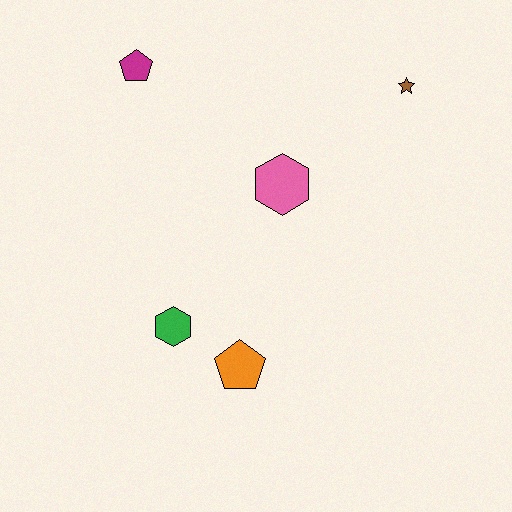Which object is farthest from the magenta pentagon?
The orange pentagon is farthest from the magenta pentagon.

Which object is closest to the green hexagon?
The orange pentagon is closest to the green hexagon.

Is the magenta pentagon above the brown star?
Yes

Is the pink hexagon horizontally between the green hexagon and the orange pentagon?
No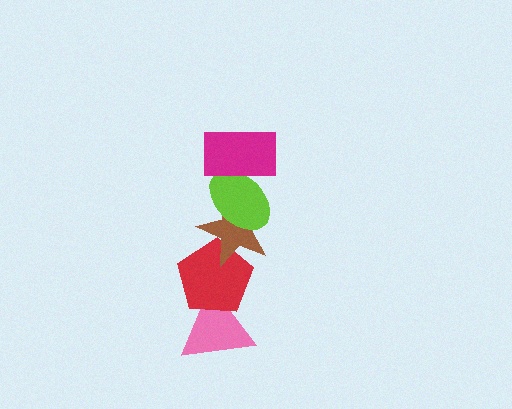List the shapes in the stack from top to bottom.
From top to bottom: the magenta rectangle, the lime ellipse, the brown star, the red pentagon, the pink triangle.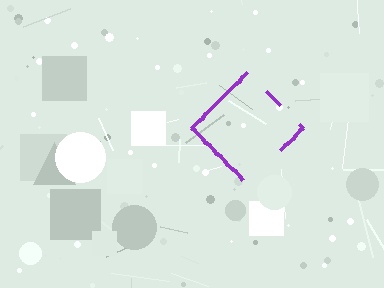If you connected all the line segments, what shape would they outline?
They would outline a diamond.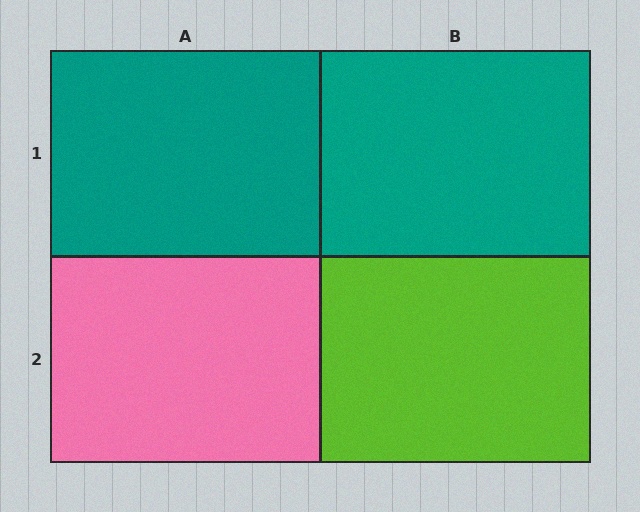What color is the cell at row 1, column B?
Teal.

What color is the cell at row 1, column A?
Teal.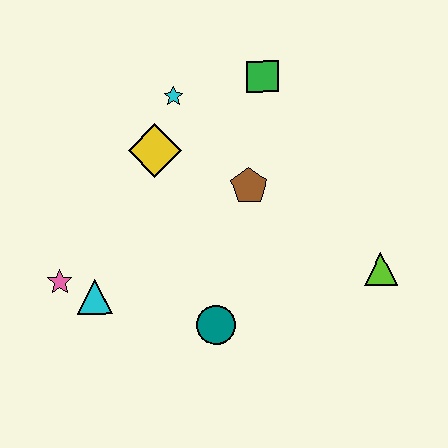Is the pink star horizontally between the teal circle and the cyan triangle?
No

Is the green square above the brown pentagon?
Yes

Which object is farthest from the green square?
The pink star is farthest from the green square.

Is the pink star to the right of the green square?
No